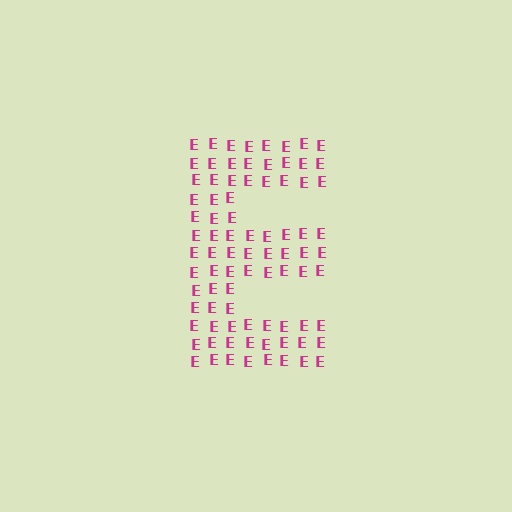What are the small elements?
The small elements are letter E's.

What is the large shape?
The large shape is the letter E.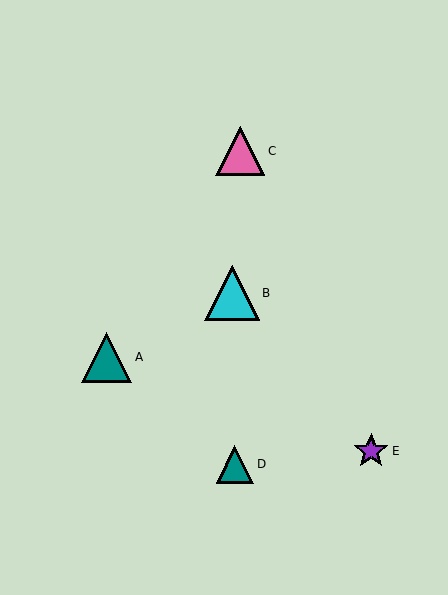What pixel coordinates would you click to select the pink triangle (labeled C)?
Click at (240, 151) to select the pink triangle C.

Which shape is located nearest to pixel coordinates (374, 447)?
The purple star (labeled E) at (371, 451) is nearest to that location.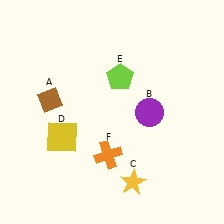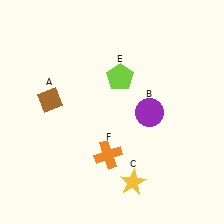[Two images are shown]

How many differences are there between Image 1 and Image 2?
There is 1 difference between the two images.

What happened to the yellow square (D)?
The yellow square (D) was removed in Image 2. It was in the bottom-left area of Image 1.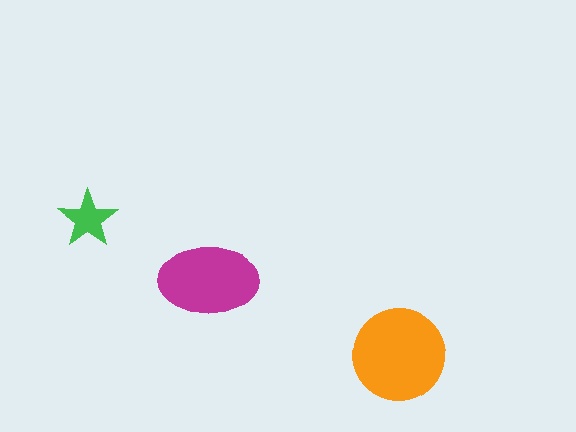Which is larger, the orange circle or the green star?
The orange circle.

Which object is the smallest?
The green star.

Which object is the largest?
The orange circle.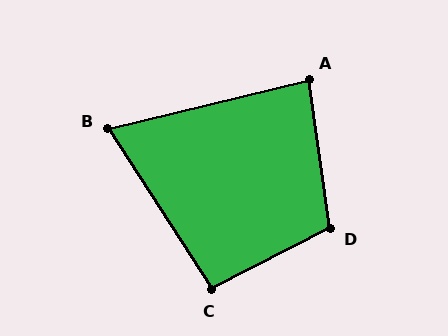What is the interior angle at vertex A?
Approximately 84 degrees (acute).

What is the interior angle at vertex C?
Approximately 96 degrees (obtuse).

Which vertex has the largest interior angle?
D, at approximately 109 degrees.